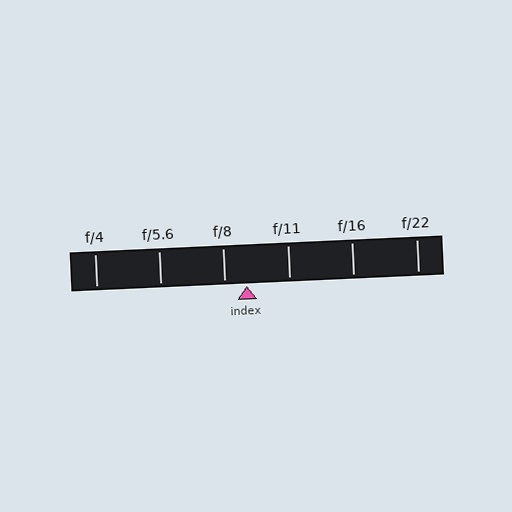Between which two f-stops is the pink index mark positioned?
The index mark is between f/8 and f/11.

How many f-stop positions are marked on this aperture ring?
There are 6 f-stop positions marked.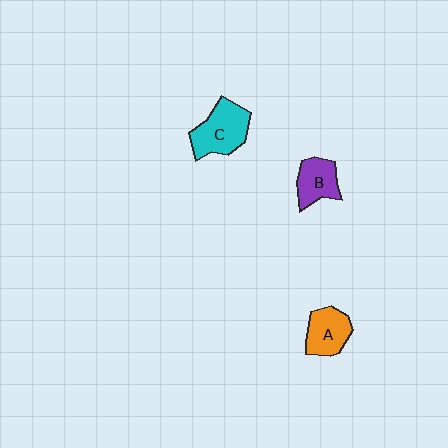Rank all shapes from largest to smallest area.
From largest to smallest: C (cyan), A (orange), B (purple).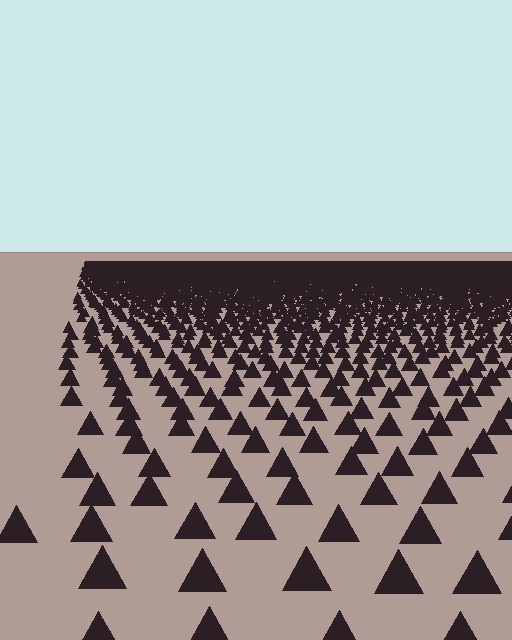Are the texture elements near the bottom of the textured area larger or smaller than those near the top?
Larger. Near the bottom, elements are closer to the viewer and appear at a bigger on-screen size.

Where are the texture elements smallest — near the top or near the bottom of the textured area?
Near the top.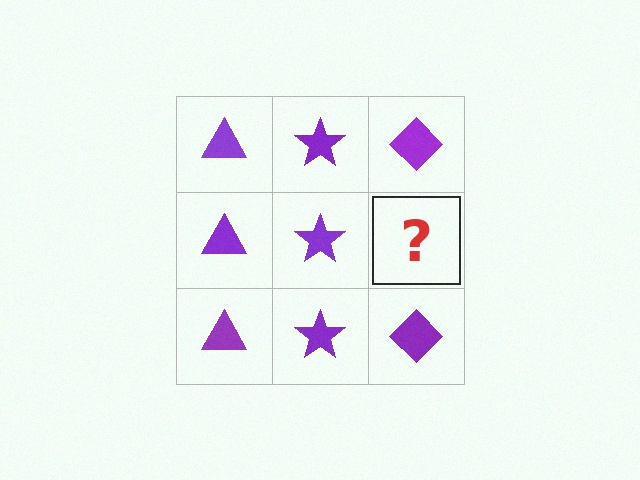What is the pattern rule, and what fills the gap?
The rule is that each column has a consistent shape. The gap should be filled with a purple diamond.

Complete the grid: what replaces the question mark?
The question mark should be replaced with a purple diamond.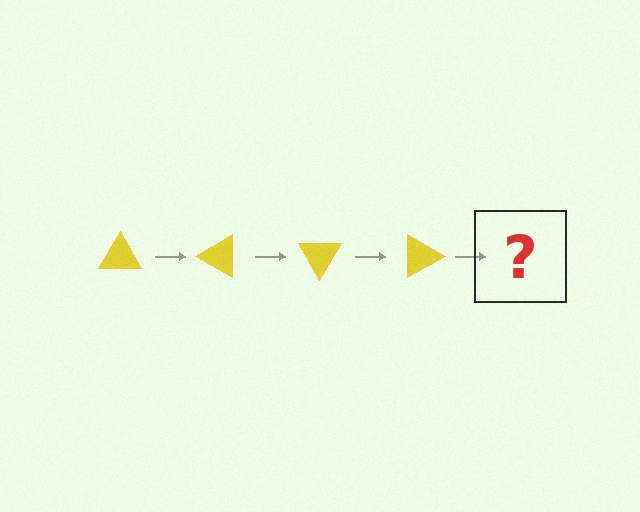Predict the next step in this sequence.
The next step is a yellow triangle rotated 120 degrees.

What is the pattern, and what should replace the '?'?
The pattern is that the triangle rotates 30 degrees each step. The '?' should be a yellow triangle rotated 120 degrees.